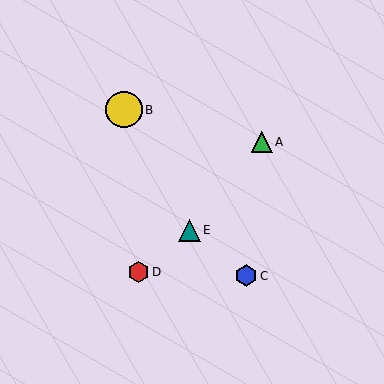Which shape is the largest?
The yellow circle (labeled B) is the largest.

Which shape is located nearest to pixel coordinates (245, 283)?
The blue hexagon (labeled C) at (246, 276) is nearest to that location.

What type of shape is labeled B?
Shape B is a yellow circle.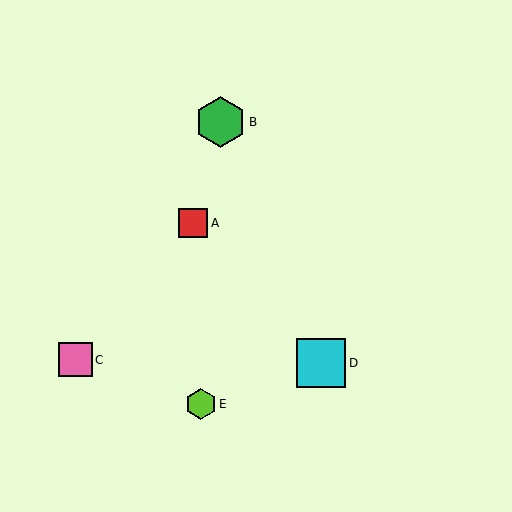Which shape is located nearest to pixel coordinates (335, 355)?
The cyan square (labeled D) at (321, 363) is nearest to that location.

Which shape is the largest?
The green hexagon (labeled B) is the largest.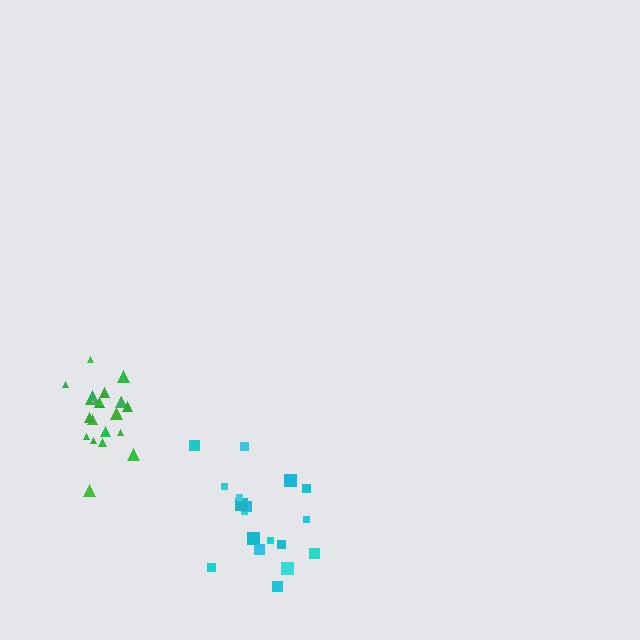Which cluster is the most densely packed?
Green.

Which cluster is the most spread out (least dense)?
Cyan.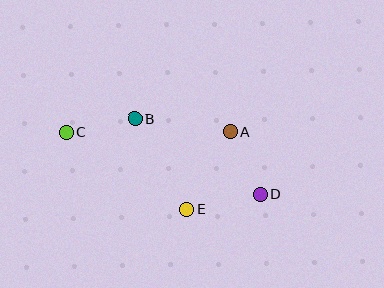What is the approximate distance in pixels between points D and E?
The distance between D and E is approximately 75 pixels.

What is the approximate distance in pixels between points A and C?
The distance between A and C is approximately 164 pixels.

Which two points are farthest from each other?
Points C and D are farthest from each other.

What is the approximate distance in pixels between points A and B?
The distance between A and B is approximately 96 pixels.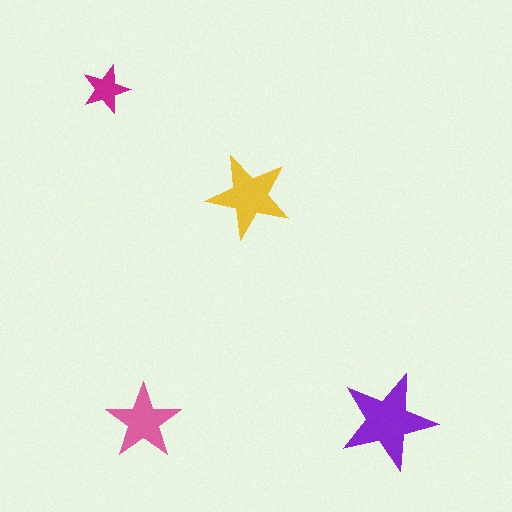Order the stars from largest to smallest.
the purple one, the yellow one, the pink one, the magenta one.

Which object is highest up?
The magenta star is topmost.